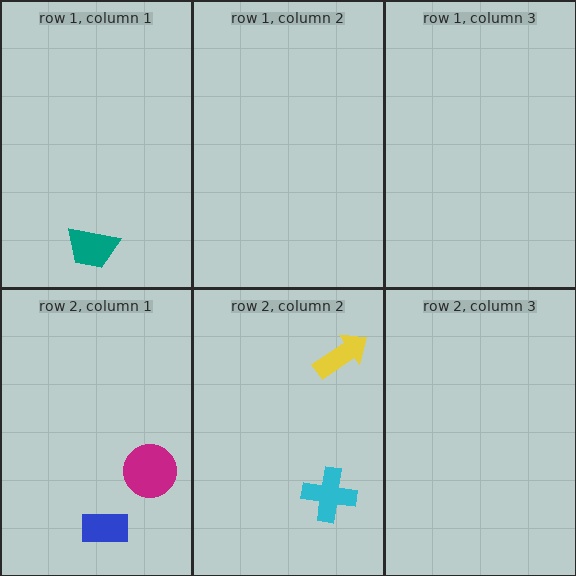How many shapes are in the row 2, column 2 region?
2.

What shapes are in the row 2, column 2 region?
The yellow arrow, the cyan cross.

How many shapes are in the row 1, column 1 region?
1.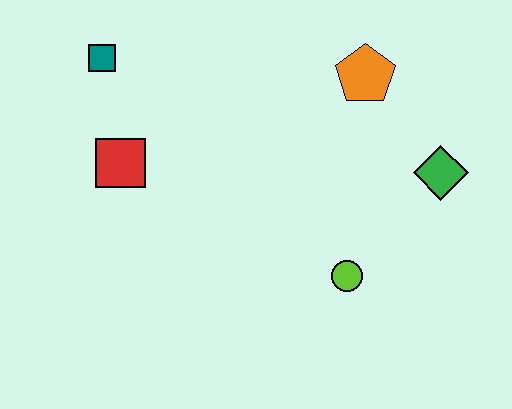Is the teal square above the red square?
Yes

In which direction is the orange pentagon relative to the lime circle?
The orange pentagon is above the lime circle.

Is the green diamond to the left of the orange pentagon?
No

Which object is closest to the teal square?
The red square is closest to the teal square.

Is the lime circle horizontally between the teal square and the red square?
No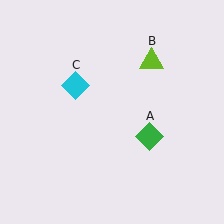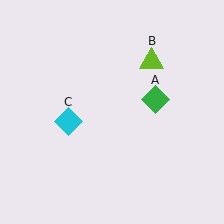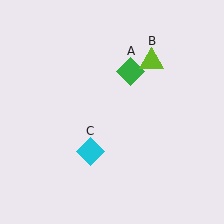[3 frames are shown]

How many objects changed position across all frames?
2 objects changed position: green diamond (object A), cyan diamond (object C).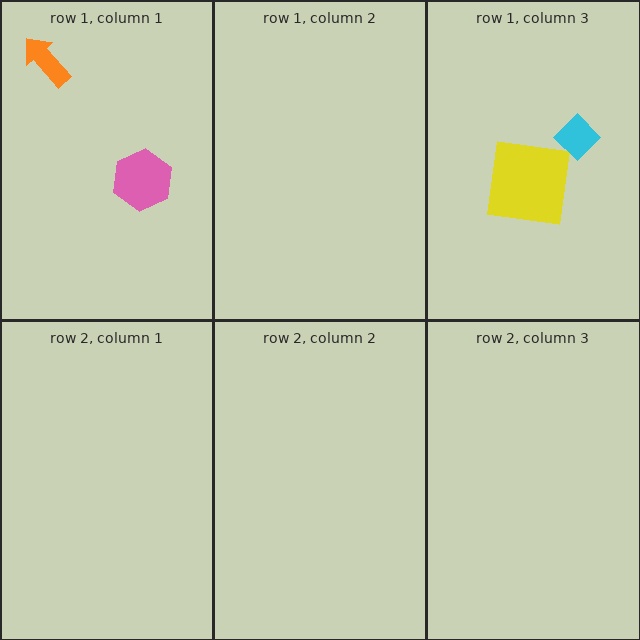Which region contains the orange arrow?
The row 1, column 1 region.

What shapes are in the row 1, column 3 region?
The yellow square, the cyan diamond.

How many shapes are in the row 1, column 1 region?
2.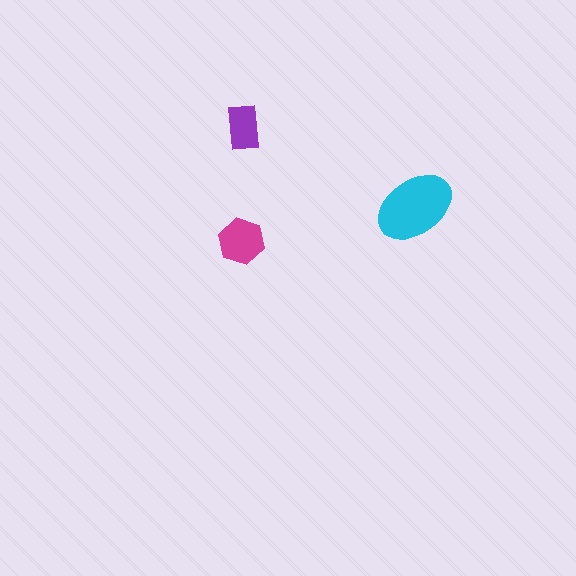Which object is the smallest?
The purple rectangle.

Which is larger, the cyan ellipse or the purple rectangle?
The cyan ellipse.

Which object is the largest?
The cyan ellipse.